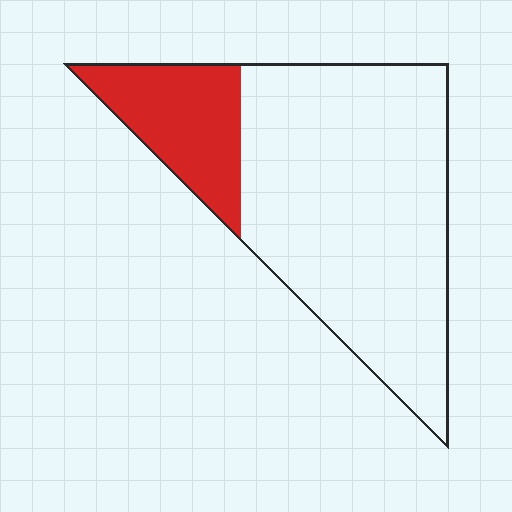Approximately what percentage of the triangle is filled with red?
Approximately 20%.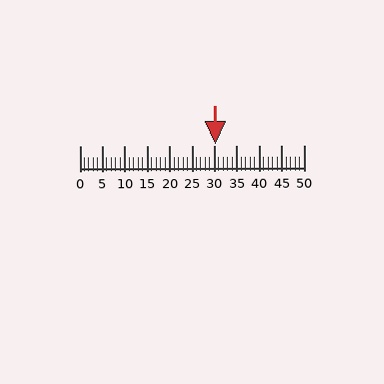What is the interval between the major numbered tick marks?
The major tick marks are spaced 5 units apart.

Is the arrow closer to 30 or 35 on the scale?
The arrow is closer to 30.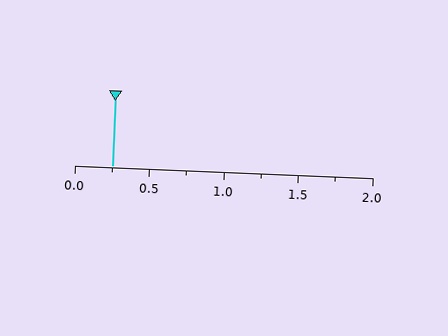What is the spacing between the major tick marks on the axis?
The major ticks are spaced 0.5 apart.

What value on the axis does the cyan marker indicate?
The marker indicates approximately 0.25.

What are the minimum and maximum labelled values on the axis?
The axis runs from 0.0 to 2.0.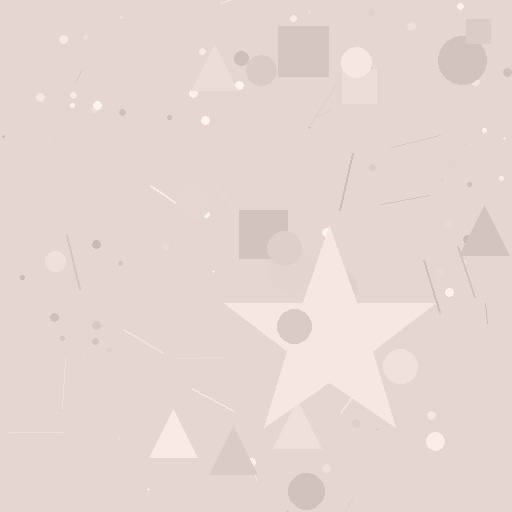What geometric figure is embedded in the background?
A star is embedded in the background.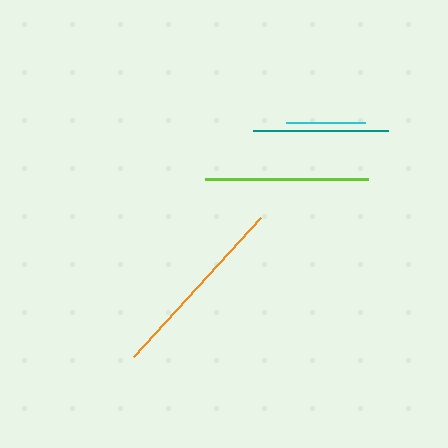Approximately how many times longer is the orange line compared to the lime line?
The orange line is approximately 1.2 times the length of the lime line.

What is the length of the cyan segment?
The cyan segment is approximately 79 pixels long.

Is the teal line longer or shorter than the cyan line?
The teal line is longer than the cyan line.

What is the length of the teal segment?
The teal segment is approximately 135 pixels long.